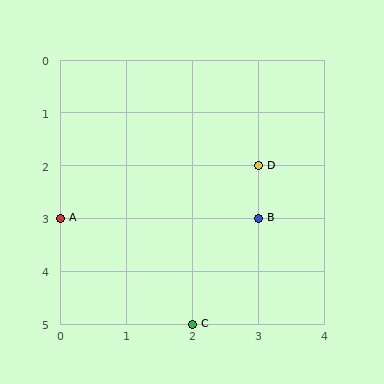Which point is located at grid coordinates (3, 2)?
Point D is at (3, 2).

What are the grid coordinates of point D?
Point D is at grid coordinates (3, 2).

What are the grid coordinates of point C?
Point C is at grid coordinates (2, 5).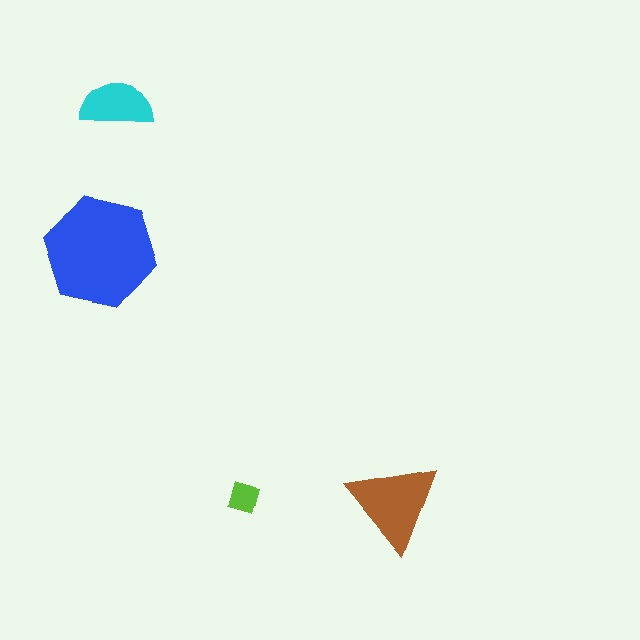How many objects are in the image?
There are 4 objects in the image.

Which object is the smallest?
The lime diamond.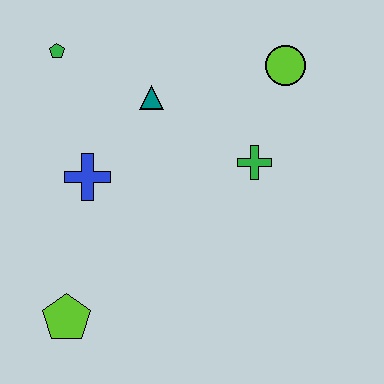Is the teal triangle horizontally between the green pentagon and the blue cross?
No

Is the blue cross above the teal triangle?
No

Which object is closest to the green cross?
The lime circle is closest to the green cross.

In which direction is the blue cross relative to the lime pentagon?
The blue cross is above the lime pentagon.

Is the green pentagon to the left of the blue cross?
Yes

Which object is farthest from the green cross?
The lime pentagon is farthest from the green cross.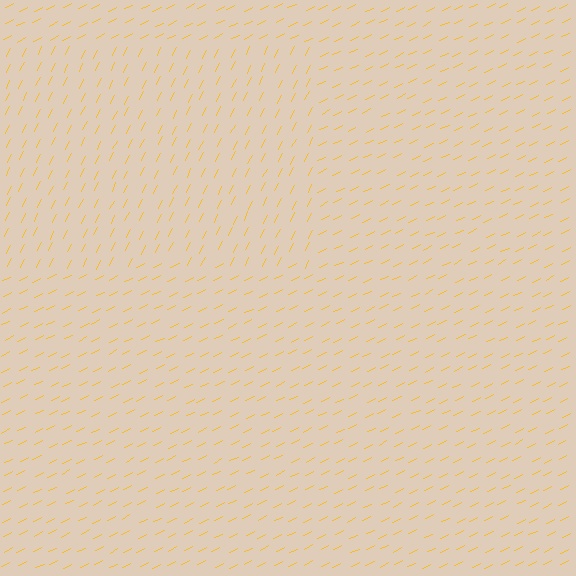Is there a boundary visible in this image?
Yes, there is a texture boundary formed by a change in line orientation.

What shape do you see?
I see a rectangle.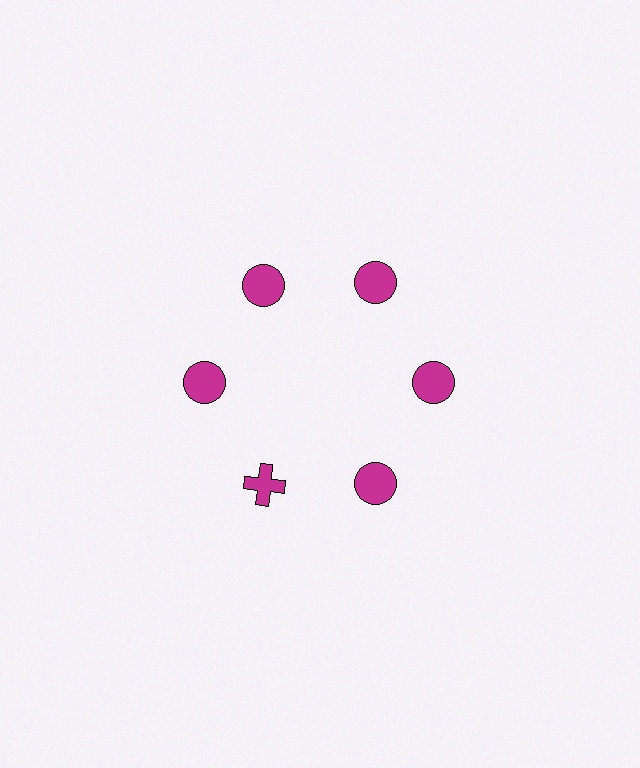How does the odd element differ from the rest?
It has a different shape: cross instead of circle.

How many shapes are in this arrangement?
There are 6 shapes arranged in a ring pattern.